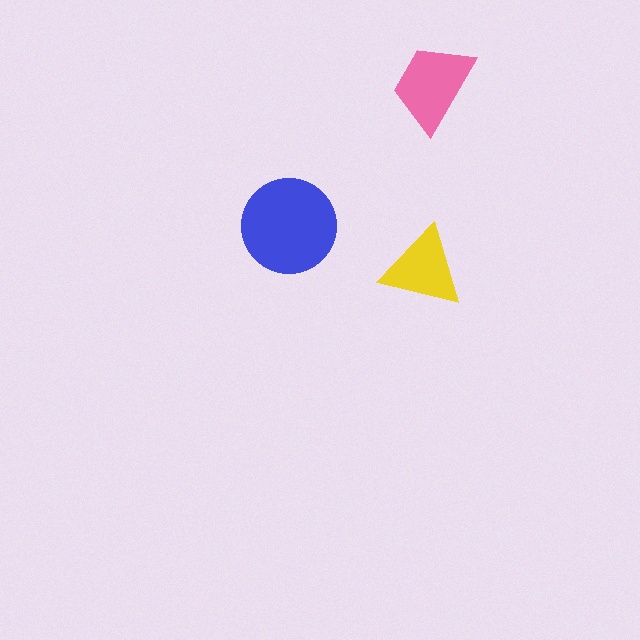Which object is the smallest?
The yellow triangle.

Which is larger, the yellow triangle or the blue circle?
The blue circle.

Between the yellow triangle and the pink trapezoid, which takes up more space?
The pink trapezoid.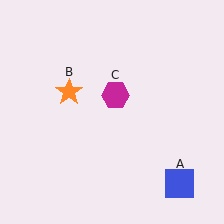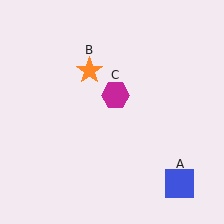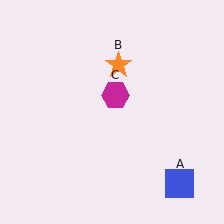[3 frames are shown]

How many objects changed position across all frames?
1 object changed position: orange star (object B).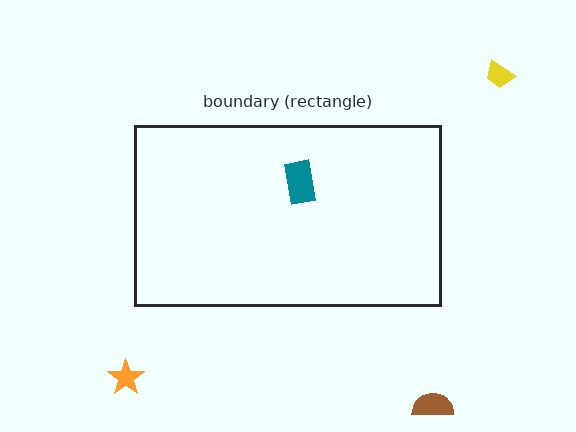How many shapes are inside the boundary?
1 inside, 3 outside.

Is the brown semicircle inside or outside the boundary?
Outside.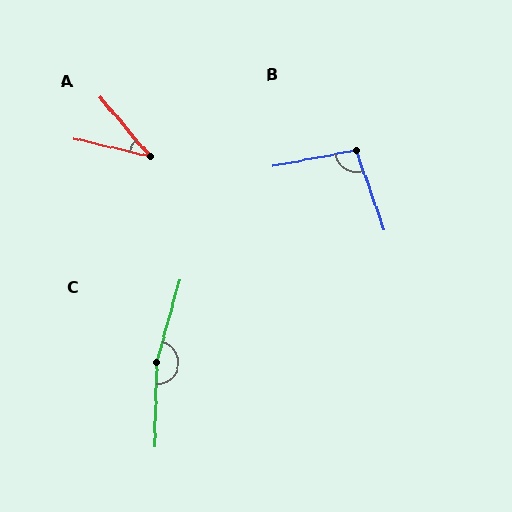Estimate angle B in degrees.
Approximately 98 degrees.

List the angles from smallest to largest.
A (36°), B (98°), C (166°).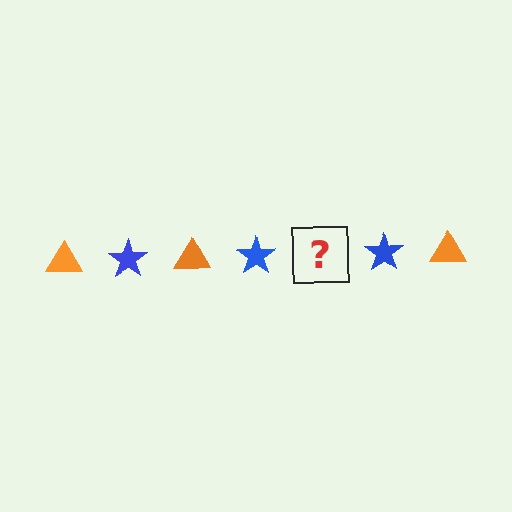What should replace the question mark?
The question mark should be replaced with an orange triangle.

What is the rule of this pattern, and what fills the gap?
The rule is that the pattern alternates between orange triangle and blue star. The gap should be filled with an orange triangle.